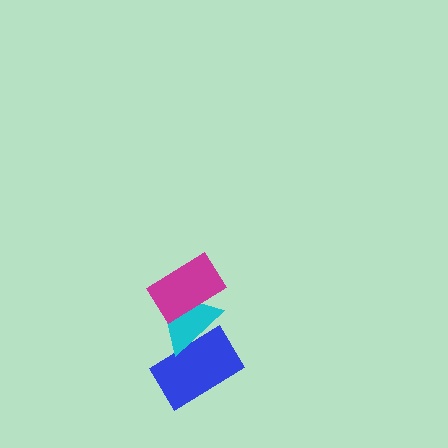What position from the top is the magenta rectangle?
The magenta rectangle is 1st from the top.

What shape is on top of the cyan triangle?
The magenta rectangle is on top of the cyan triangle.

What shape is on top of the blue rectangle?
The cyan triangle is on top of the blue rectangle.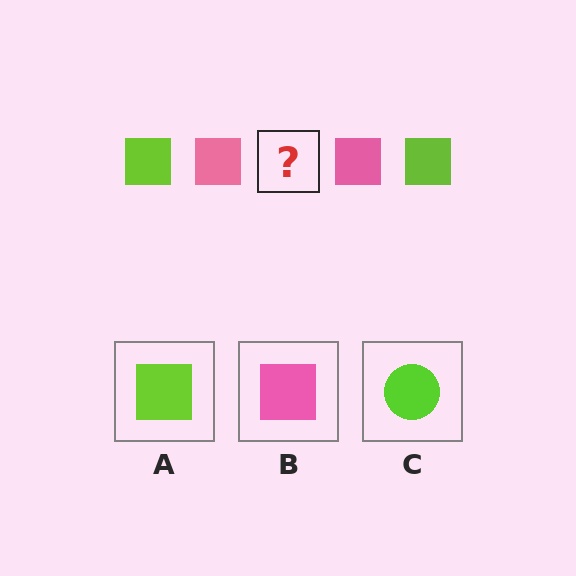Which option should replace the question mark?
Option A.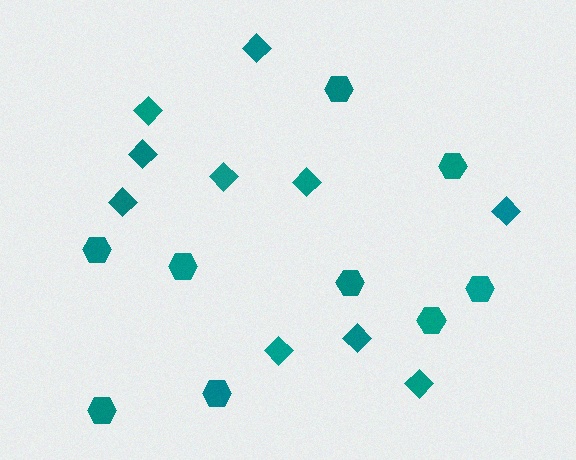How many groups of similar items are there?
There are 2 groups: one group of hexagons (9) and one group of diamonds (10).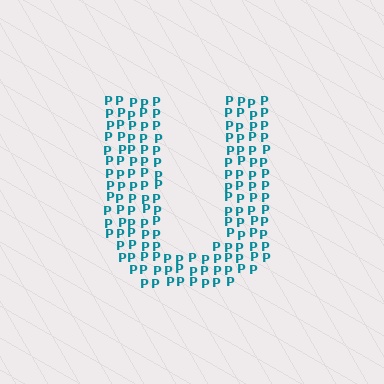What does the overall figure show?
The overall figure shows the letter U.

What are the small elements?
The small elements are letter P's.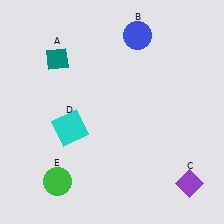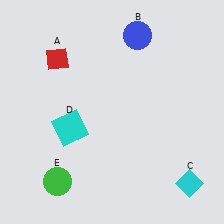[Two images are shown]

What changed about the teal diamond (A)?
In Image 1, A is teal. In Image 2, it changed to red.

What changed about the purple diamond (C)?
In Image 1, C is purple. In Image 2, it changed to cyan.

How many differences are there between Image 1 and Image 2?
There are 2 differences between the two images.